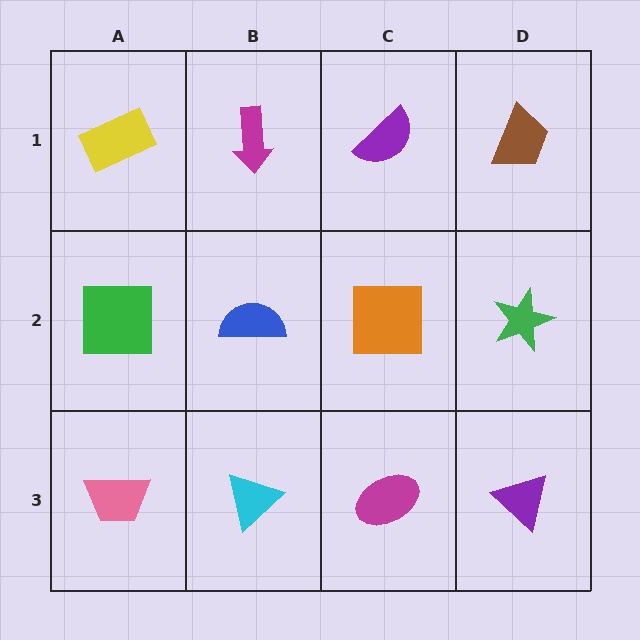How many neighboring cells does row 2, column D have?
3.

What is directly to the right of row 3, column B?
A magenta ellipse.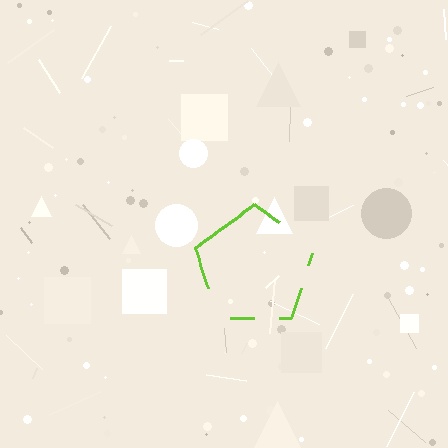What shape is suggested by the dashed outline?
The dashed outline suggests a pentagon.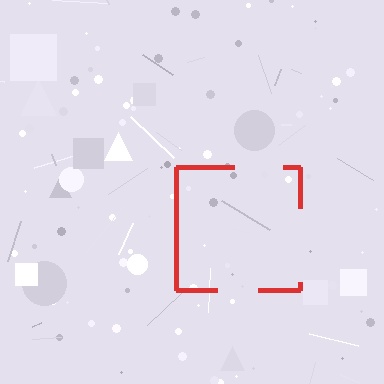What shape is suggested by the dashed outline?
The dashed outline suggests a square.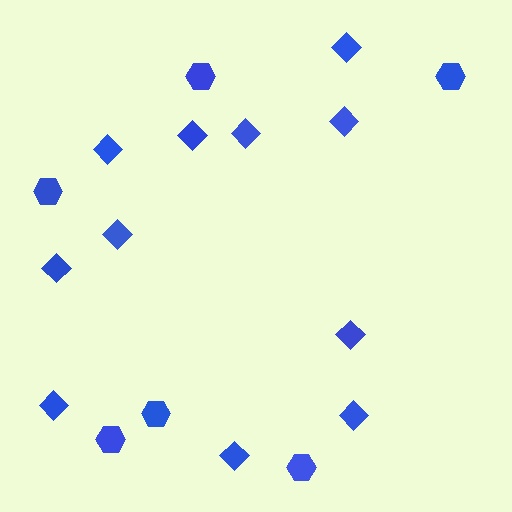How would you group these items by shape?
There are 2 groups: one group of diamonds (11) and one group of hexagons (6).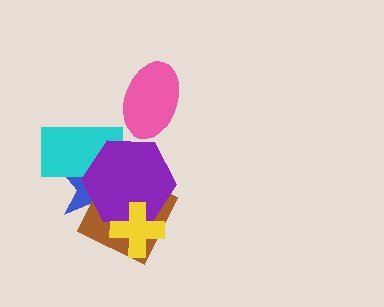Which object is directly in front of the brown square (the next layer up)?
The purple hexagon is directly in front of the brown square.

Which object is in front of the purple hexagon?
The yellow cross is in front of the purple hexagon.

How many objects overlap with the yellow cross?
2 objects overlap with the yellow cross.